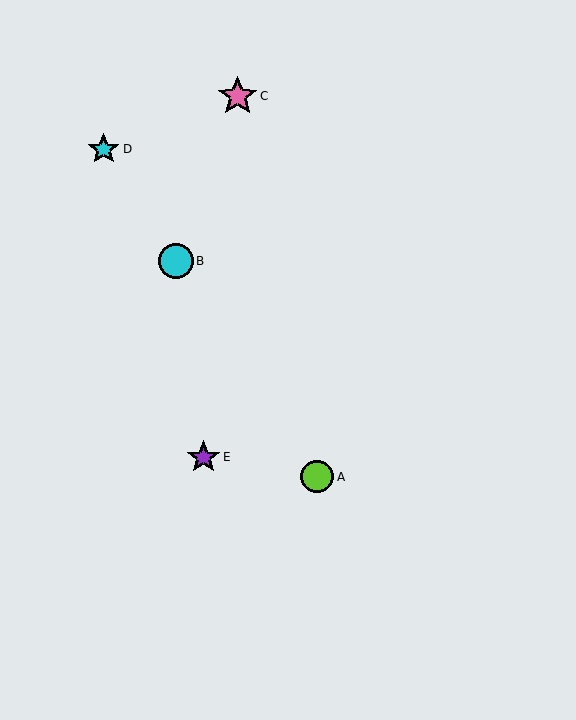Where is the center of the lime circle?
The center of the lime circle is at (317, 477).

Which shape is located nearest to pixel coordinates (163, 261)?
The cyan circle (labeled B) at (176, 261) is nearest to that location.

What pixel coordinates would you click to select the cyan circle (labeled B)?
Click at (176, 261) to select the cyan circle B.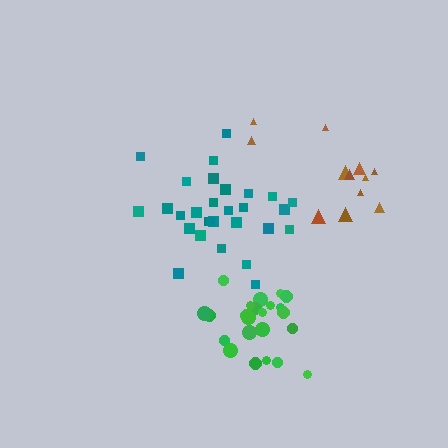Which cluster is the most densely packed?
Green.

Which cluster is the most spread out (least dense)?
Brown.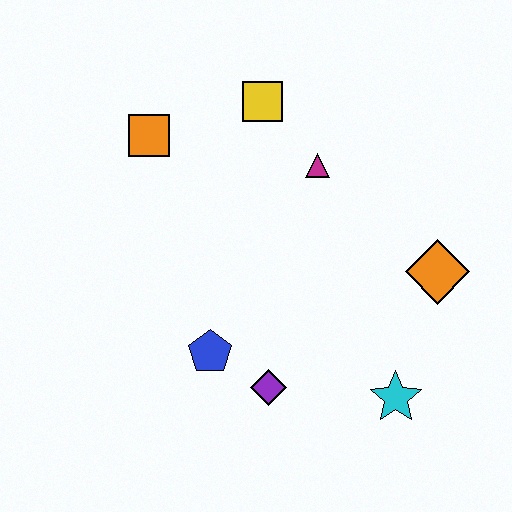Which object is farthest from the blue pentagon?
The yellow square is farthest from the blue pentagon.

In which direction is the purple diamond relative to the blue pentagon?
The purple diamond is to the right of the blue pentagon.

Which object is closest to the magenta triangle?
The yellow square is closest to the magenta triangle.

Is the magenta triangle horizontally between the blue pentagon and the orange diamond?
Yes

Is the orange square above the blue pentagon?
Yes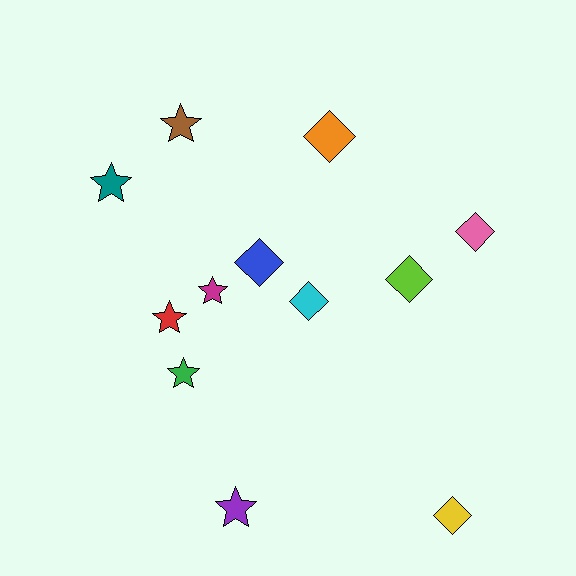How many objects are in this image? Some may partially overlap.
There are 12 objects.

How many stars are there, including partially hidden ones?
There are 6 stars.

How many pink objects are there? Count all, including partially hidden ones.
There is 1 pink object.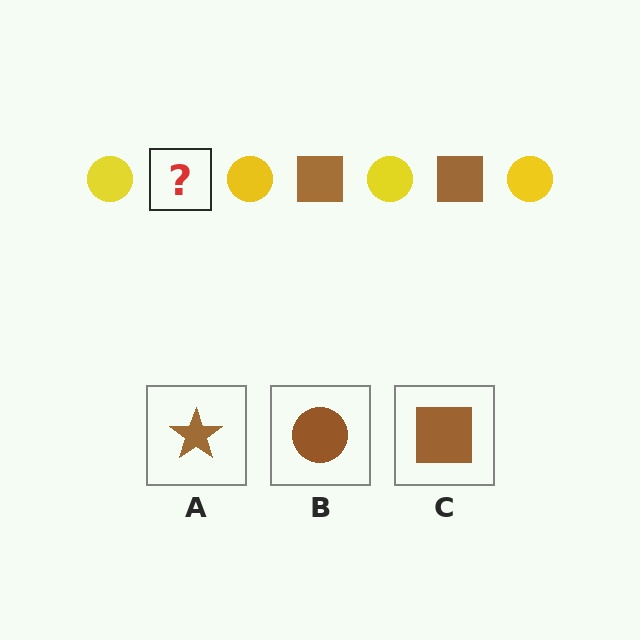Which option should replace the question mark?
Option C.